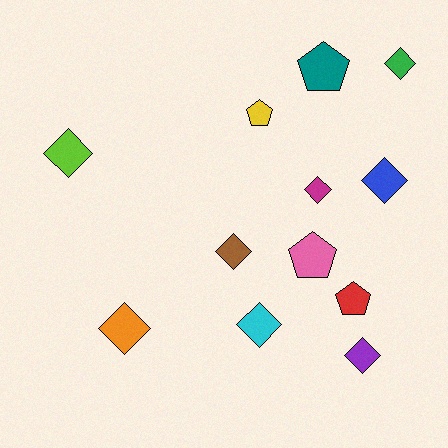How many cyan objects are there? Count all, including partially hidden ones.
There is 1 cyan object.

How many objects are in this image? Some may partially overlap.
There are 12 objects.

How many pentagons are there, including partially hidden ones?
There are 4 pentagons.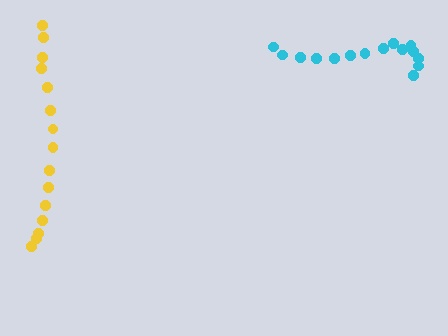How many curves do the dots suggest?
There are 2 distinct paths.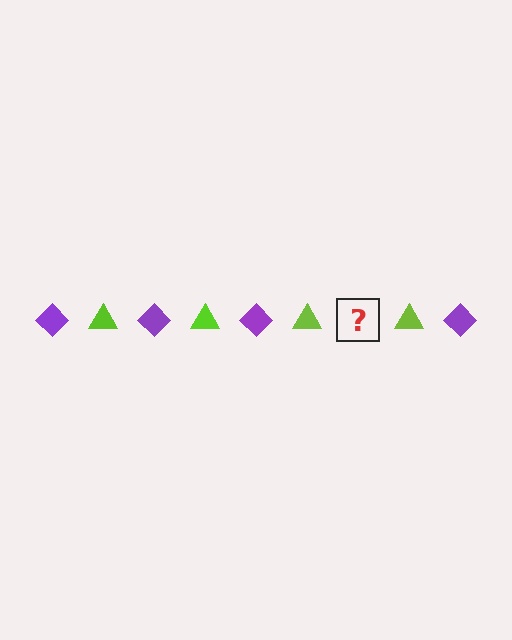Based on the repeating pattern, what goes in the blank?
The blank should be a purple diamond.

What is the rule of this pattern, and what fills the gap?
The rule is that the pattern alternates between purple diamond and lime triangle. The gap should be filled with a purple diamond.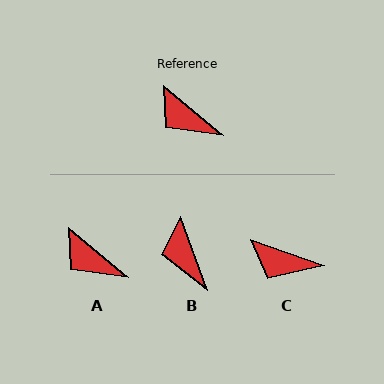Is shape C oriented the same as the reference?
No, it is off by about 21 degrees.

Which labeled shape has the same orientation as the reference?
A.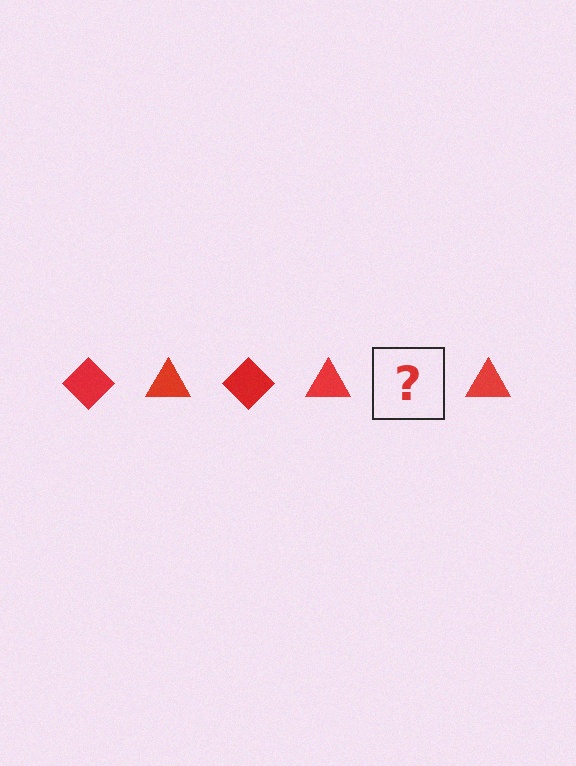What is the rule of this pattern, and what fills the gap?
The rule is that the pattern cycles through diamond, triangle shapes in red. The gap should be filled with a red diamond.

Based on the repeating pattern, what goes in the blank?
The blank should be a red diamond.